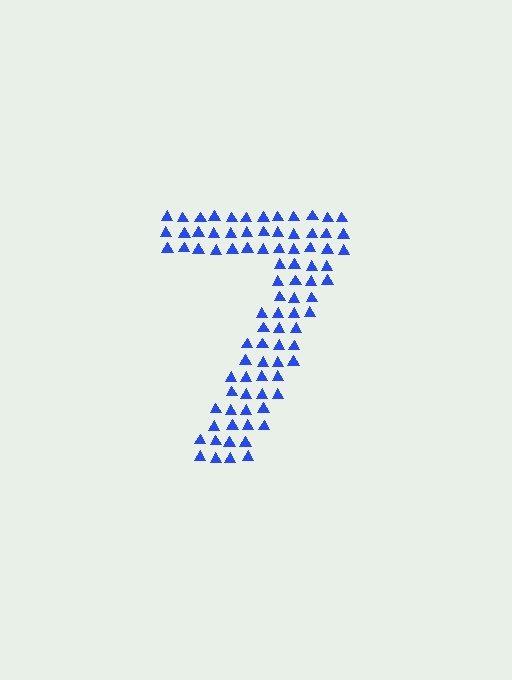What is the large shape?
The large shape is the digit 7.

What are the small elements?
The small elements are triangles.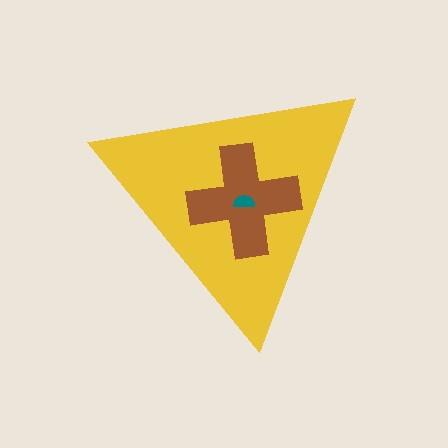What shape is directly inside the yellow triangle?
The brown cross.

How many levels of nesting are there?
3.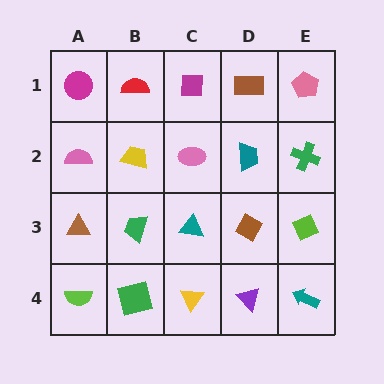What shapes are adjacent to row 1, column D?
A teal trapezoid (row 2, column D), a magenta square (row 1, column C), a pink pentagon (row 1, column E).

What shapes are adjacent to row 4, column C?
A teal triangle (row 3, column C), a green square (row 4, column B), a purple triangle (row 4, column D).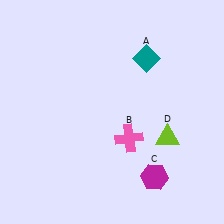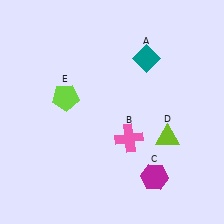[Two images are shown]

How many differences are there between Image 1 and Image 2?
There is 1 difference between the two images.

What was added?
A lime pentagon (E) was added in Image 2.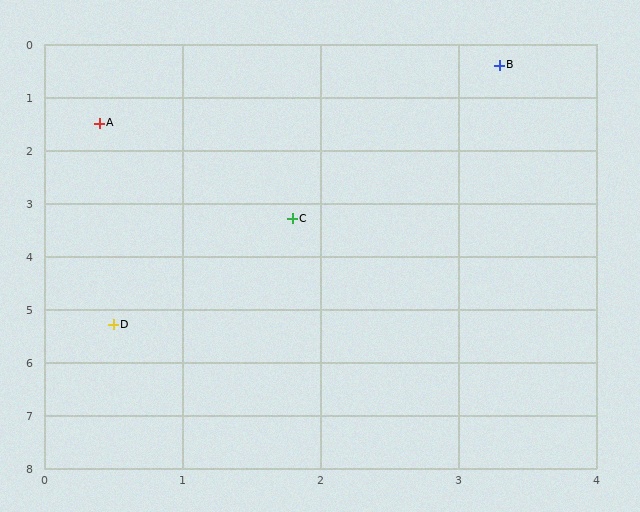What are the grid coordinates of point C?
Point C is at approximately (1.8, 3.3).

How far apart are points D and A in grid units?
Points D and A are about 3.8 grid units apart.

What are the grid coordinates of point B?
Point B is at approximately (3.3, 0.4).